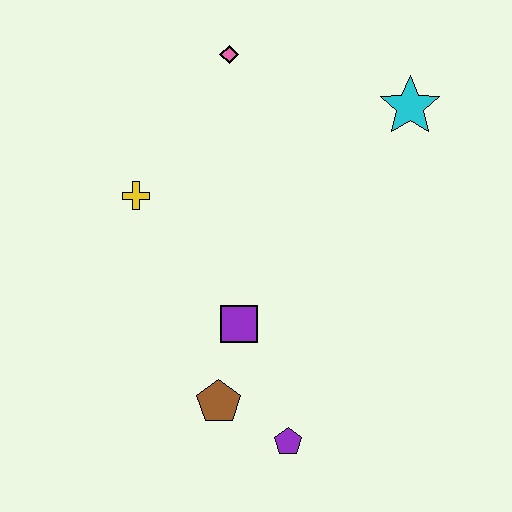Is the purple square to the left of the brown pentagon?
No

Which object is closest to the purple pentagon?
The brown pentagon is closest to the purple pentagon.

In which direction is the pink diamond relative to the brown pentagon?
The pink diamond is above the brown pentagon.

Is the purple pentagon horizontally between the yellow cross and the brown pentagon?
No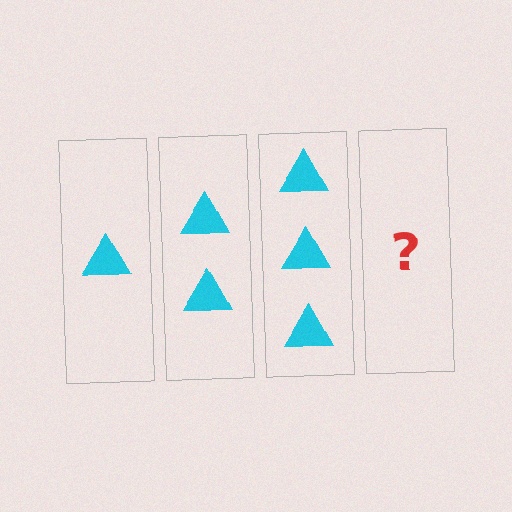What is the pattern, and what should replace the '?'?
The pattern is that each step adds one more triangle. The '?' should be 4 triangles.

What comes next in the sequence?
The next element should be 4 triangles.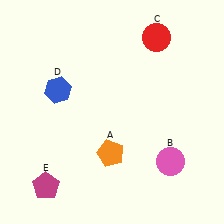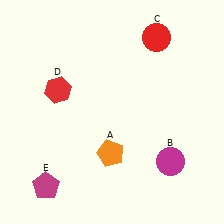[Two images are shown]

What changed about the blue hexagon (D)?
In Image 1, D is blue. In Image 2, it changed to red.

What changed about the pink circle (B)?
In Image 1, B is pink. In Image 2, it changed to magenta.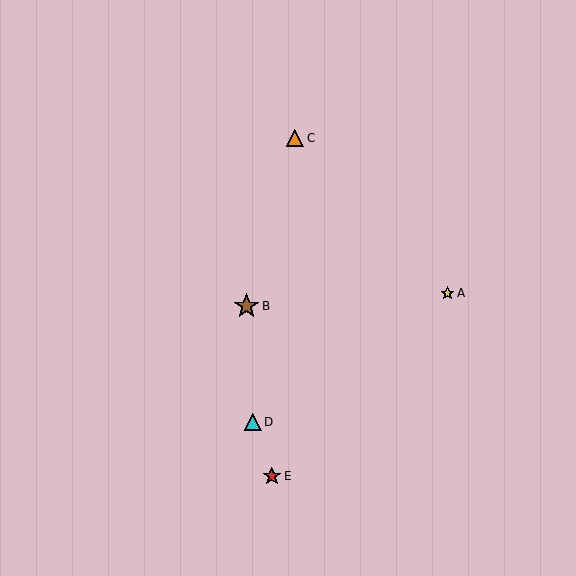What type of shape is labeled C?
Shape C is an orange triangle.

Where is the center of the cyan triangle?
The center of the cyan triangle is at (253, 422).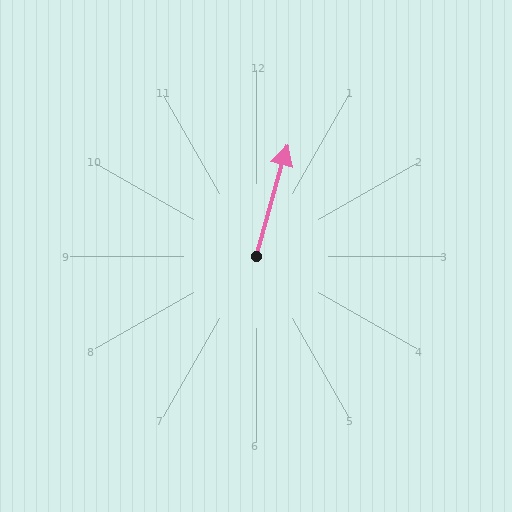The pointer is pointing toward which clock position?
Roughly 1 o'clock.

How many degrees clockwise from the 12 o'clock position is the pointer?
Approximately 16 degrees.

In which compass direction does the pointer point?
North.